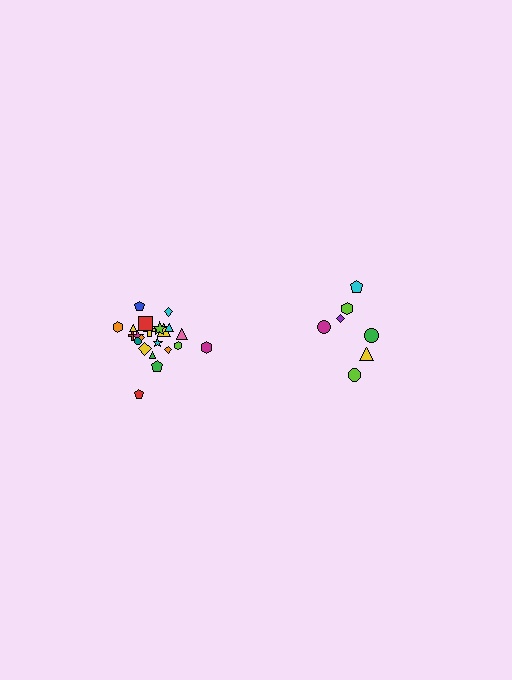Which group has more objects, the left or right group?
The left group.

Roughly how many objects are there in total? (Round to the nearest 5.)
Roughly 30 objects in total.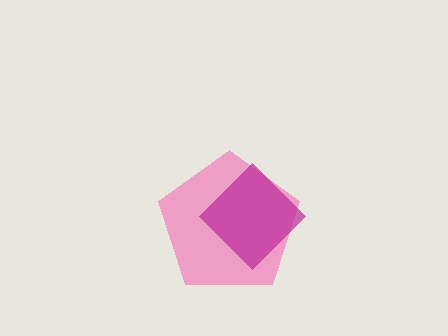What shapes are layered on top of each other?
The layered shapes are: a pink pentagon, a magenta diamond.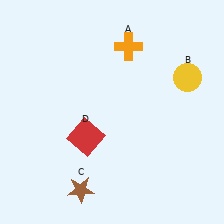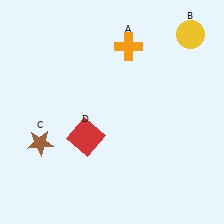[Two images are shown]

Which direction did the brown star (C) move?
The brown star (C) moved up.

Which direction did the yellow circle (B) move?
The yellow circle (B) moved up.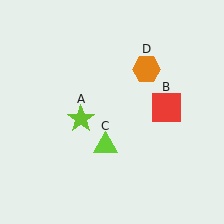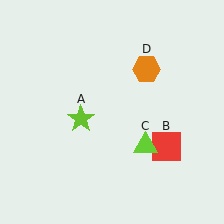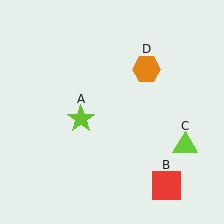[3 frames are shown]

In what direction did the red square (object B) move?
The red square (object B) moved down.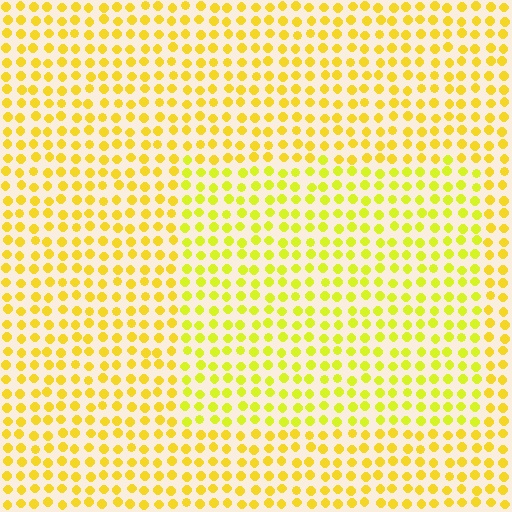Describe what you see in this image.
The image is filled with small yellow elements in a uniform arrangement. A rectangle-shaped region is visible where the elements are tinted to a slightly different hue, forming a subtle color boundary.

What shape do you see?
I see a rectangle.